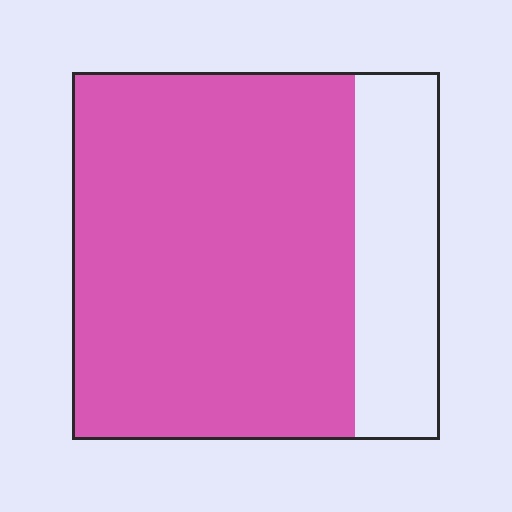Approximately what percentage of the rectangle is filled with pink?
Approximately 75%.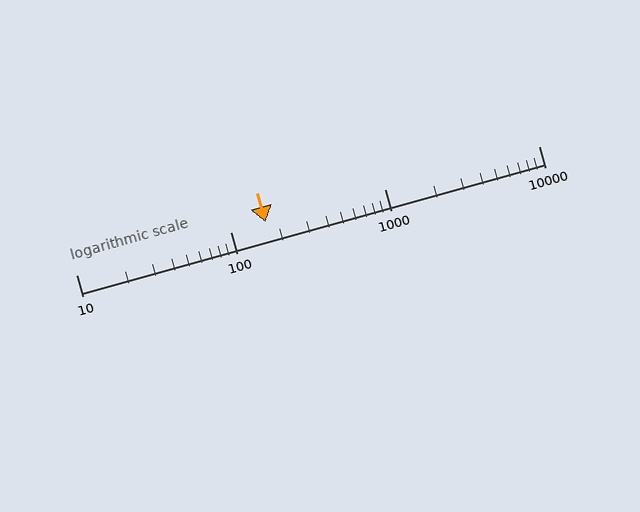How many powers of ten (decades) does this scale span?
The scale spans 3 decades, from 10 to 10000.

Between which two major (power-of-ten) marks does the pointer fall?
The pointer is between 100 and 1000.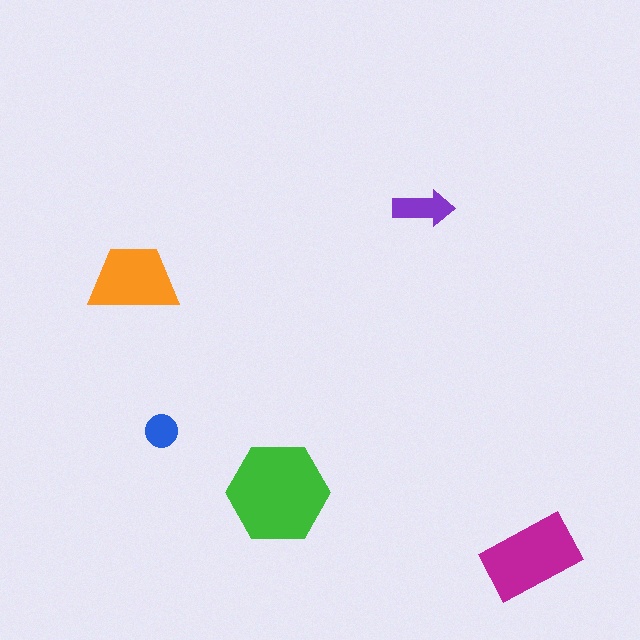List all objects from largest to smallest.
The green hexagon, the magenta rectangle, the orange trapezoid, the purple arrow, the blue circle.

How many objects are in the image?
There are 5 objects in the image.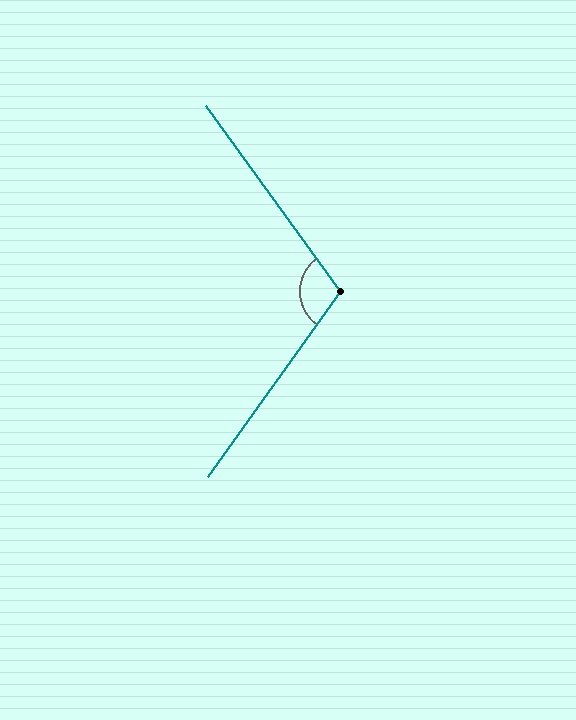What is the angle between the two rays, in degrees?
Approximately 109 degrees.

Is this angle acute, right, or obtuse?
It is obtuse.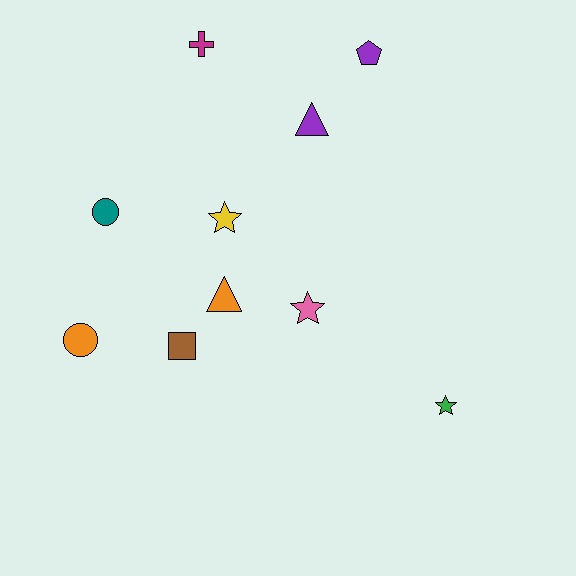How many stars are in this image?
There are 3 stars.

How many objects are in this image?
There are 10 objects.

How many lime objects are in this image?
There are no lime objects.